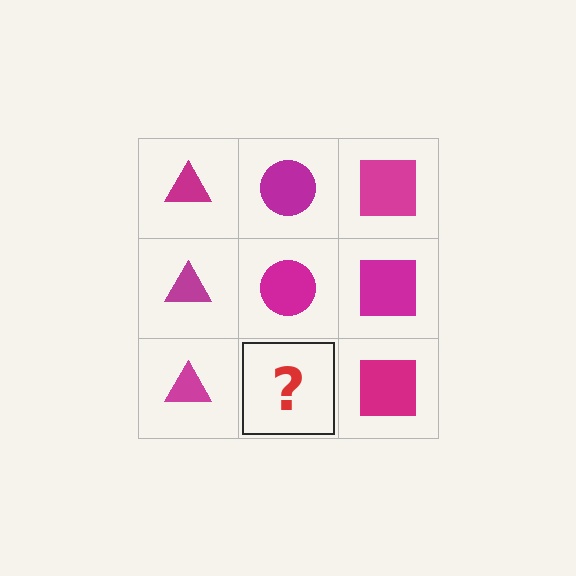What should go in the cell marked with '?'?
The missing cell should contain a magenta circle.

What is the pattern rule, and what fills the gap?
The rule is that each column has a consistent shape. The gap should be filled with a magenta circle.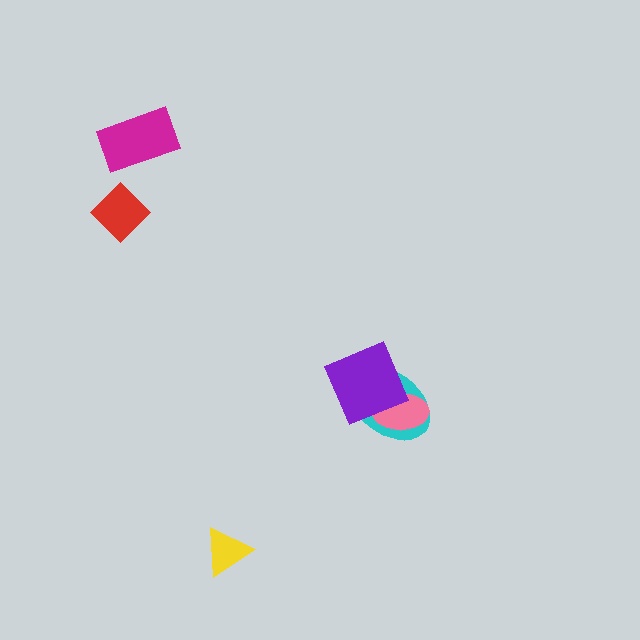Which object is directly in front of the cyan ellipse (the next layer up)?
The pink ellipse is directly in front of the cyan ellipse.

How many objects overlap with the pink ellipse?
2 objects overlap with the pink ellipse.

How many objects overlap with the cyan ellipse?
2 objects overlap with the cyan ellipse.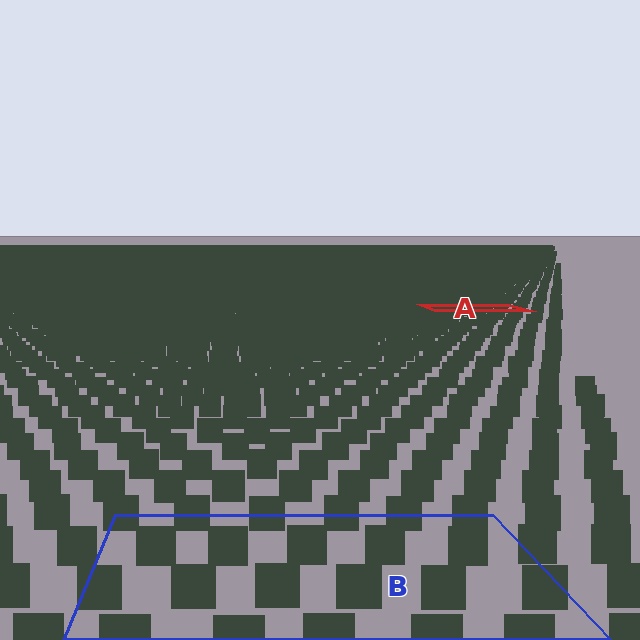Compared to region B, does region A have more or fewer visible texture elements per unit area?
Region A has more texture elements per unit area — they are packed more densely because it is farther away.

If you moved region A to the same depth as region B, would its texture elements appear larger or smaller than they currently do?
They would appear larger. At a closer depth, the same texture elements are projected at a bigger on-screen size.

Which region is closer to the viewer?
Region B is closer. The texture elements there are larger and more spread out.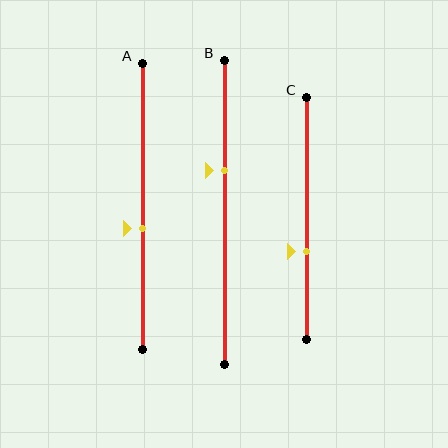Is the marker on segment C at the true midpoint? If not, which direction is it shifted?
No, the marker on segment C is shifted downward by about 14% of the segment length.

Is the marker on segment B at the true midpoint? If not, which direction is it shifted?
No, the marker on segment B is shifted upward by about 14% of the segment length.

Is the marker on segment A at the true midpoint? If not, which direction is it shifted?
No, the marker on segment A is shifted downward by about 8% of the segment length.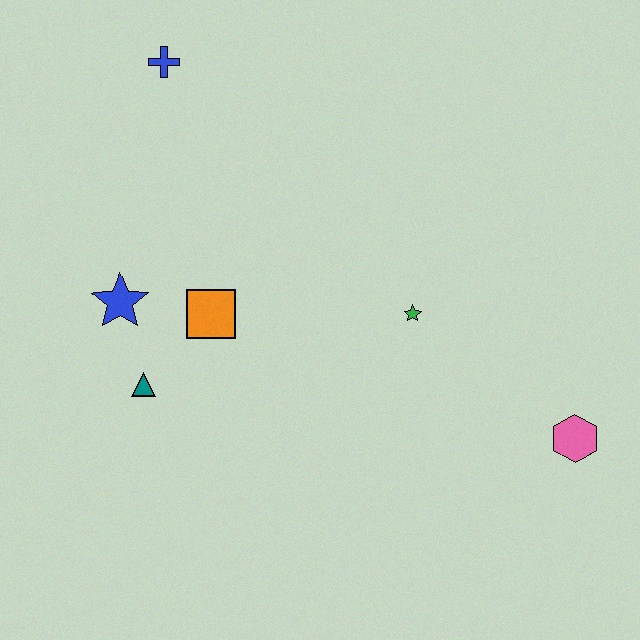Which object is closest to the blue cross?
The blue star is closest to the blue cross.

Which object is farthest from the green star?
The blue cross is farthest from the green star.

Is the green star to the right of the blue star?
Yes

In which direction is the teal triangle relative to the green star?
The teal triangle is to the left of the green star.